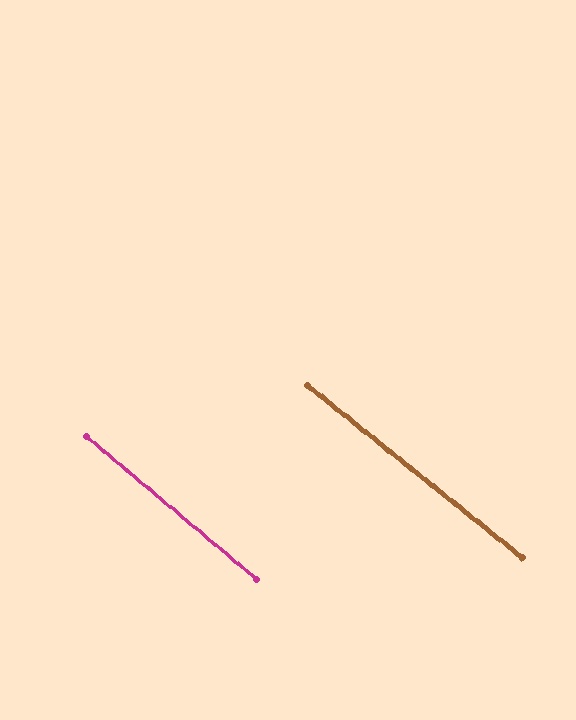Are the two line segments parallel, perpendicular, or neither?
Parallel — their directions differ by only 1.2°.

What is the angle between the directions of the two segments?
Approximately 1 degree.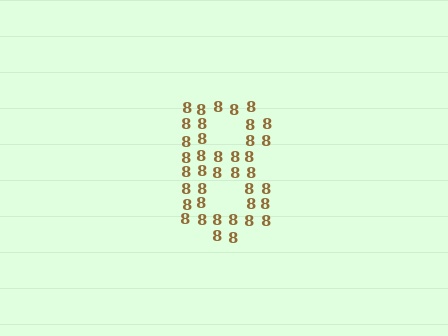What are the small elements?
The small elements are digit 8's.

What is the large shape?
The large shape is the digit 8.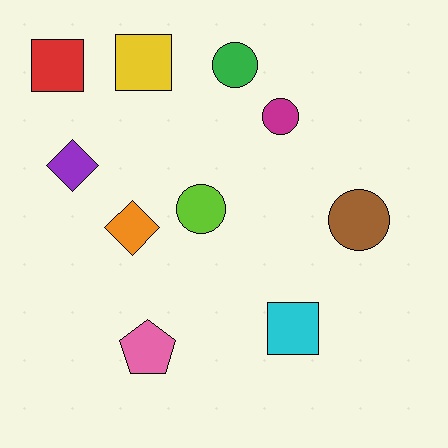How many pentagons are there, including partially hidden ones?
There is 1 pentagon.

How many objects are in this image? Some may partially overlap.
There are 10 objects.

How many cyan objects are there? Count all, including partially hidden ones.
There is 1 cyan object.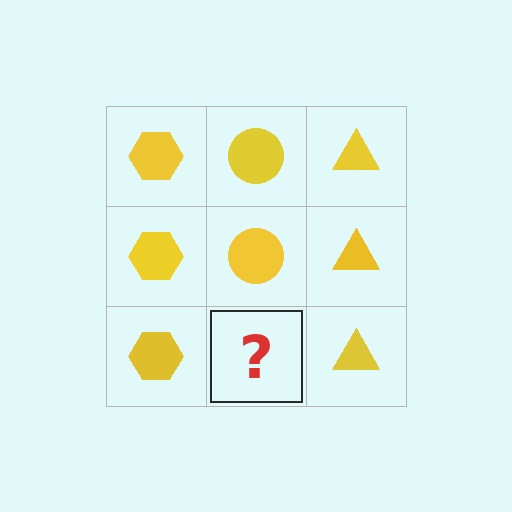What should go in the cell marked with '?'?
The missing cell should contain a yellow circle.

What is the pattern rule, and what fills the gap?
The rule is that each column has a consistent shape. The gap should be filled with a yellow circle.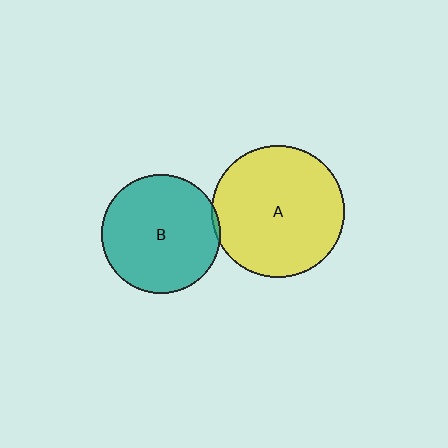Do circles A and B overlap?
Yes.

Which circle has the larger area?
Circle A (yellow).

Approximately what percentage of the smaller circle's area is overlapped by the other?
Approximately 5%.